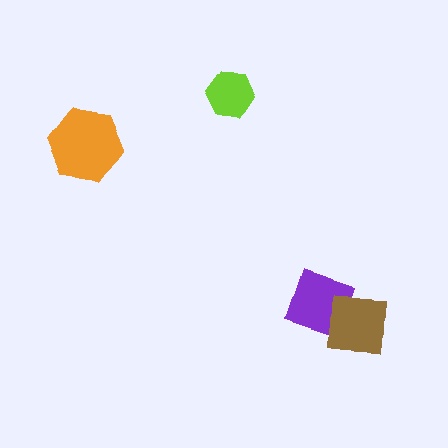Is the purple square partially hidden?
Yes, it is partially covered by another shape.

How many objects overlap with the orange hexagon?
0 objects overlap with the orange hexagon.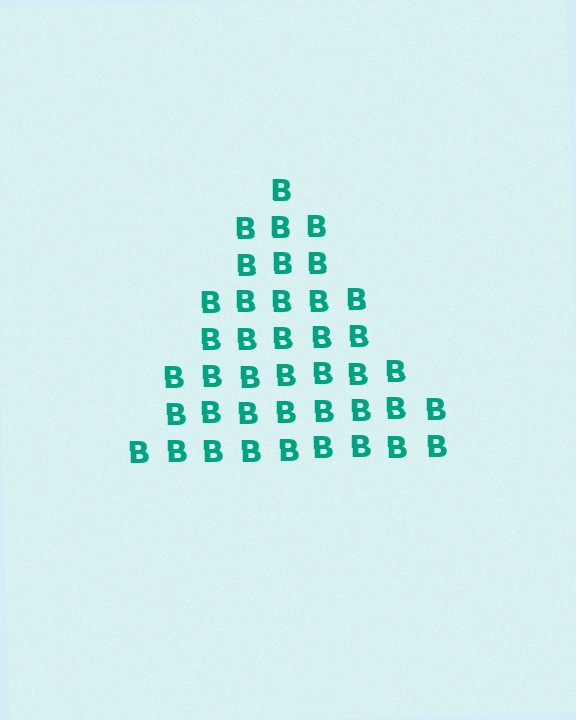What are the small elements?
The small elements are letter B's.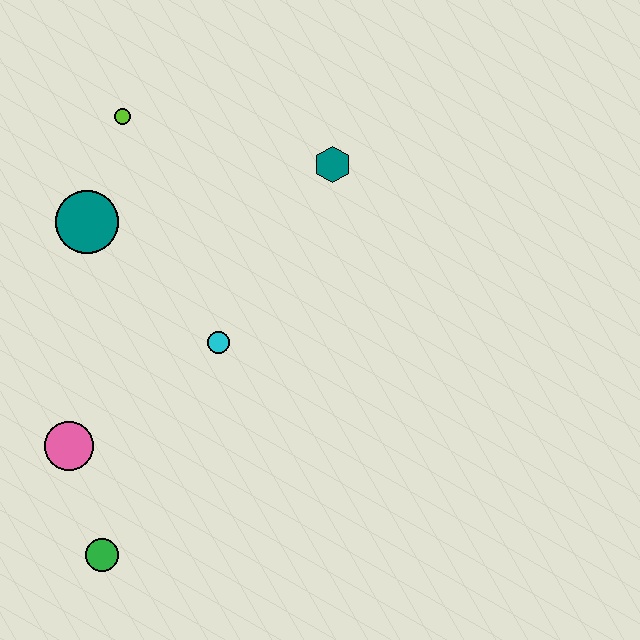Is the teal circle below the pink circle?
No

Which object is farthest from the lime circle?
The green circle is farthest from the lime circle.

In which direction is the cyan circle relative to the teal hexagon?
The cyan circle is below the teal hexagon.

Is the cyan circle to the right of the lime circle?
Yes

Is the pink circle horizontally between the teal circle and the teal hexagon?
No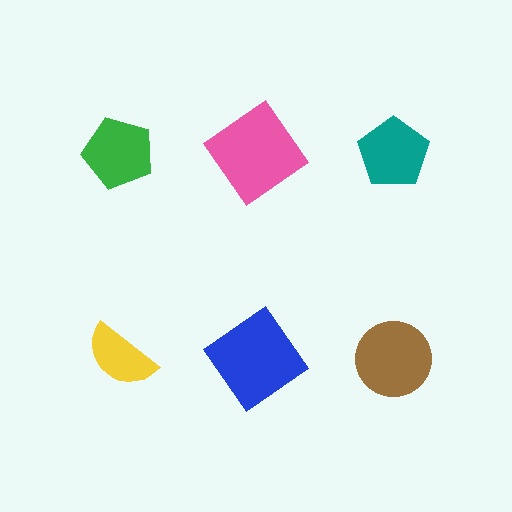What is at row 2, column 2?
A blue diamond.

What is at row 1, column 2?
A pink diamond.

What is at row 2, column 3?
A brown circle.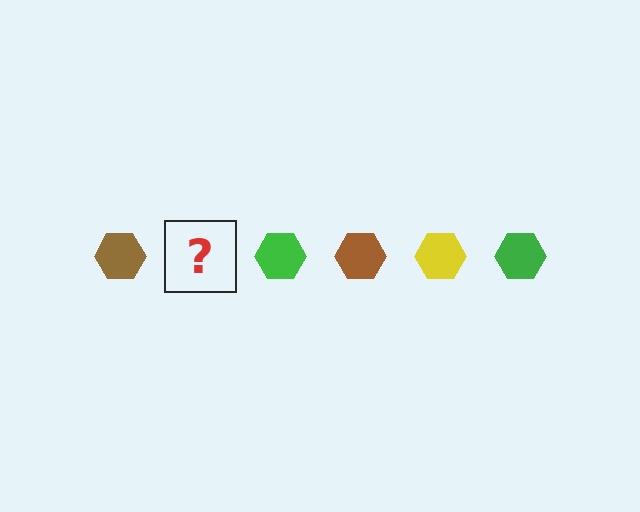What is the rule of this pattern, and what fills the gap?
The rule is that the pattern cycles through brown, yellow, green hexagons. The gap should be filled with a yellow hexagon.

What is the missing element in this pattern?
The missing element is a yellow hexagon.